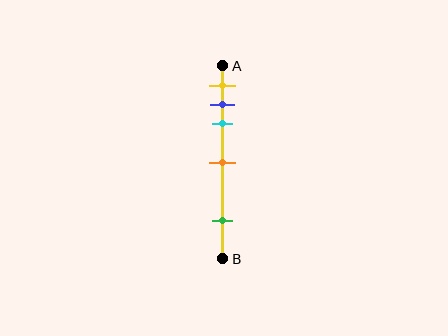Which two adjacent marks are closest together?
The blue and cyan marks are the closest adjacent pair.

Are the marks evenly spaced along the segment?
No, the marks are not evenly spaced.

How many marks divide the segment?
There are 5 marks dividing the segment.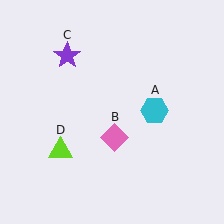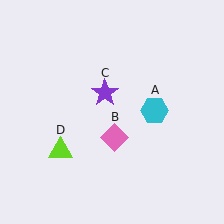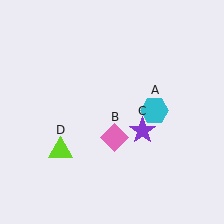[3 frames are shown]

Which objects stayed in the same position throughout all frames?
Cyan hexagon (object A) and pink diamond (object B) and lime triangle (object D) remained stationary.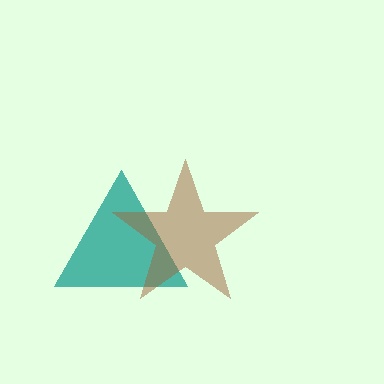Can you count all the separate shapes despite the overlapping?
Yes, there are 2 separate shapes.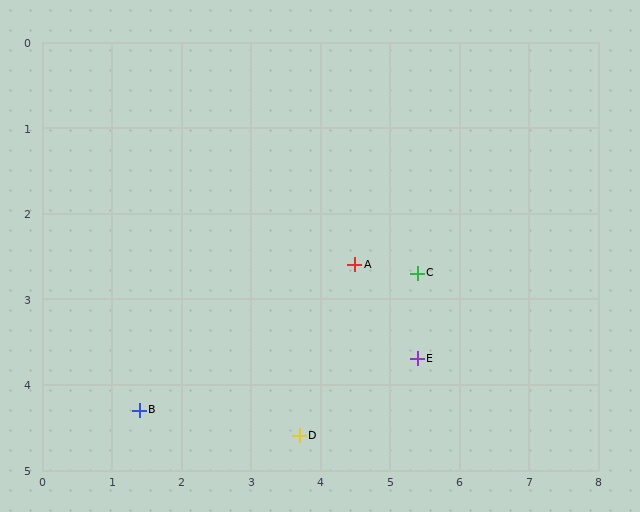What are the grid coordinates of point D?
Point D is at approximately (3.7, 4.6).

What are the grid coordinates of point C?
Point C is at approximately (5.4, 2.7).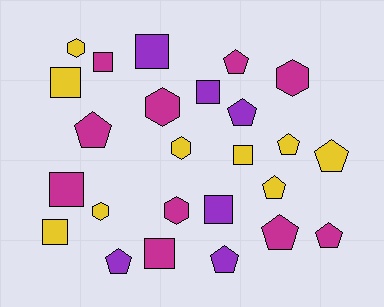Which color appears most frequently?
Magenta, with 10 objects.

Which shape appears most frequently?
Pentagon, with 10 objects.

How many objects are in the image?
There are 25 objects.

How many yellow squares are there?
There are 3 yellow squares.